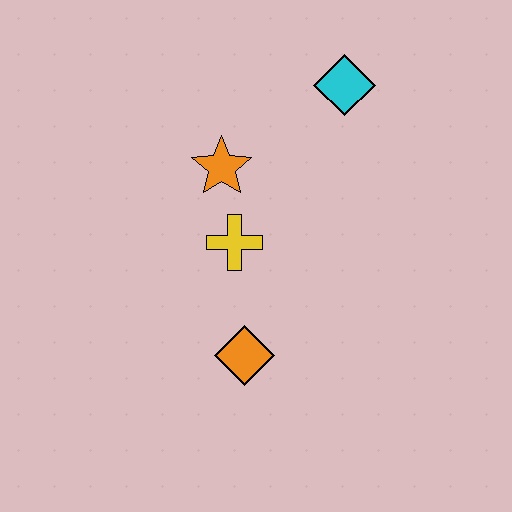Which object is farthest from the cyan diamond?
The orange diamond is farthest from the cyan diamond.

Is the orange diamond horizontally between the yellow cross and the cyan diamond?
Yes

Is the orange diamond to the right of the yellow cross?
Yes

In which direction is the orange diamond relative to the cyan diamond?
The orange diamond is below the cyan diamond.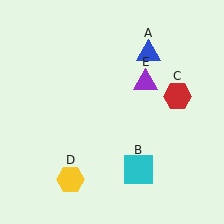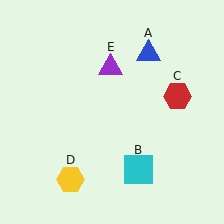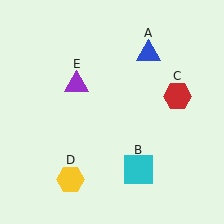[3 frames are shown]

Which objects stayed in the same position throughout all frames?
Blue triangle (object A) and cyan square (object B) and red hexagon (object C) and yellow hexagon (object D) remained stationary.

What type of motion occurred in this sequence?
The purple triangle (object E) rotated counterclockwise around the center of the scene.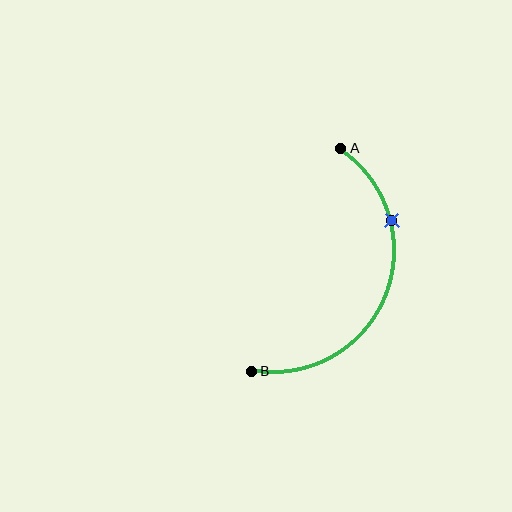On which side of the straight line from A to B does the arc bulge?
The arc bulges to the right of the straight line connecting A and B.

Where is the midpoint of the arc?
The arc midpoint is the point on the curve farthest from the straight line joining A and B. It sits to the right of that line.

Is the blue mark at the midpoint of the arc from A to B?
No. The blue mark lies on the arc but is closer to endpoint A. The arc midpoint would be at the point on the curve equidistant along the arc from both A and B.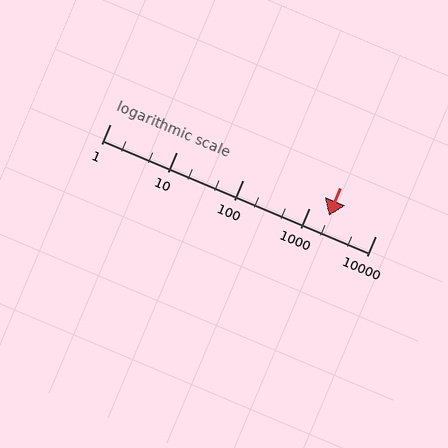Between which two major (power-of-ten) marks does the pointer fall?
The pointer is between 1000 and 10000.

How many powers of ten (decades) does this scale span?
The scale spans 4 decades, from 1 to 10000.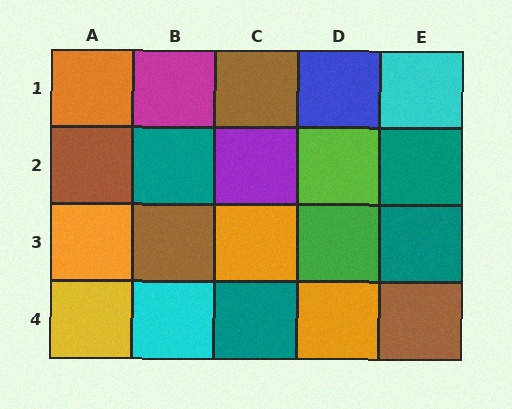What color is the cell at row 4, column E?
Brown.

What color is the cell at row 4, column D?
Orange.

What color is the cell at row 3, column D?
Green.